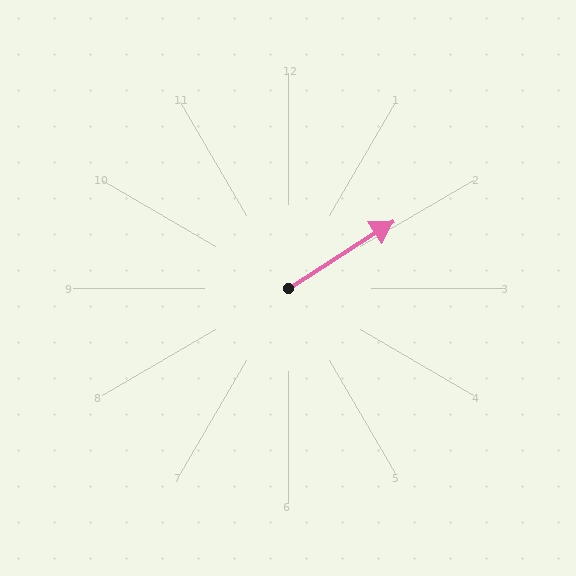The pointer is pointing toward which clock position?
Roughly 2 o'clock.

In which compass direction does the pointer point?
Northeast.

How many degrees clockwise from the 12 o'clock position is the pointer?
Approximately 57 degrees.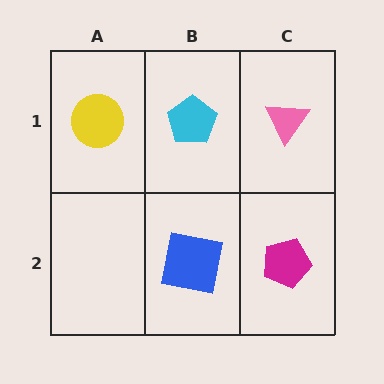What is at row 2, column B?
A blue square.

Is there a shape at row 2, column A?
No, that cell is empty.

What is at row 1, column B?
A cyan pentagon.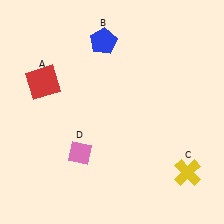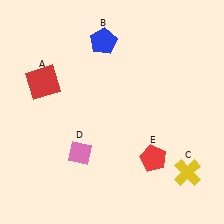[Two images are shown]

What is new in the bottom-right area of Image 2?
A red pentagon (E) was added in the bottom-right area of Image 2.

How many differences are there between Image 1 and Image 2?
There is 1 difference between the two images.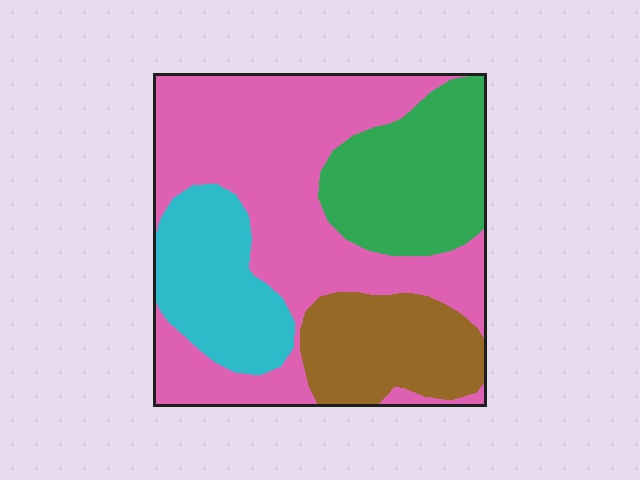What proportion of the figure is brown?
Brown takes up about one sixth (1/6) of the figure.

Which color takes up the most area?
Pink, at roughly 50%.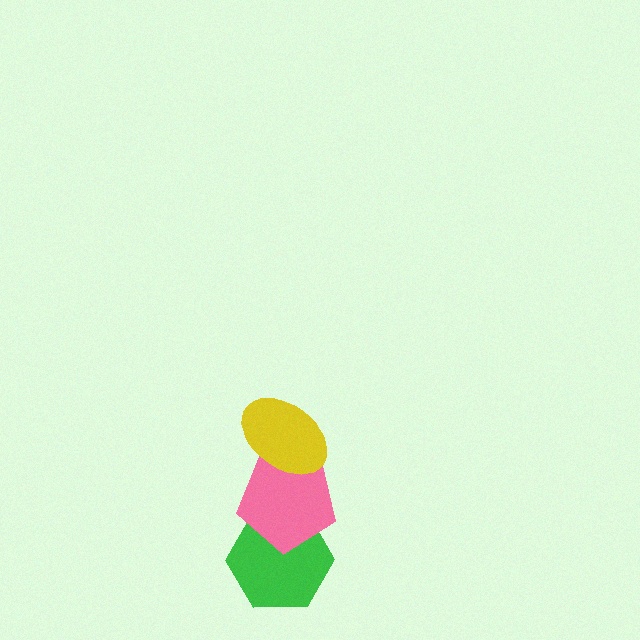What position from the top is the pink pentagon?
The pink pentagon is 2nd from the top.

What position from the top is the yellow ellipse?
The yellow ellipse is 1st from the top.